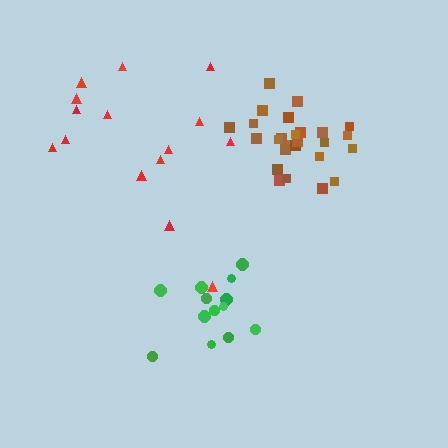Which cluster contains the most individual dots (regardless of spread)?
Brown (26).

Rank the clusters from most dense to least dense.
brown, green, red.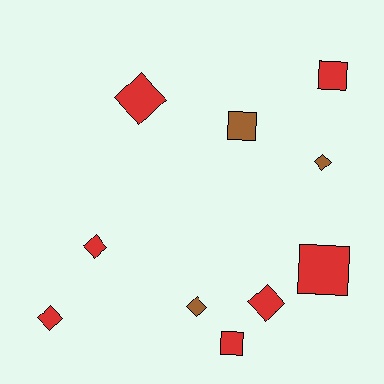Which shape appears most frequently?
Diamond, with 6 objects.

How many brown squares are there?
There is 1 brown square.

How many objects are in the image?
There are 10 objects.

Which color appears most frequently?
Red, with 7 objects.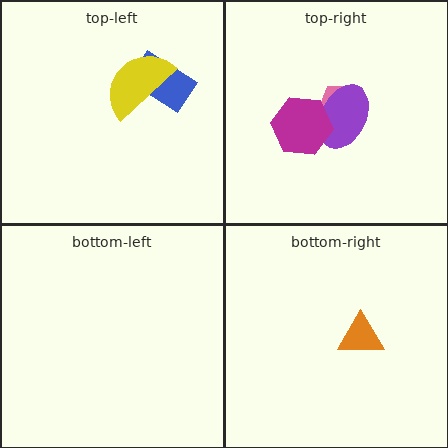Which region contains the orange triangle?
The bottom-right region.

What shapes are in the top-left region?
The blue rectangle, the yellow semicircle.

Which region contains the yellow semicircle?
The top-left region.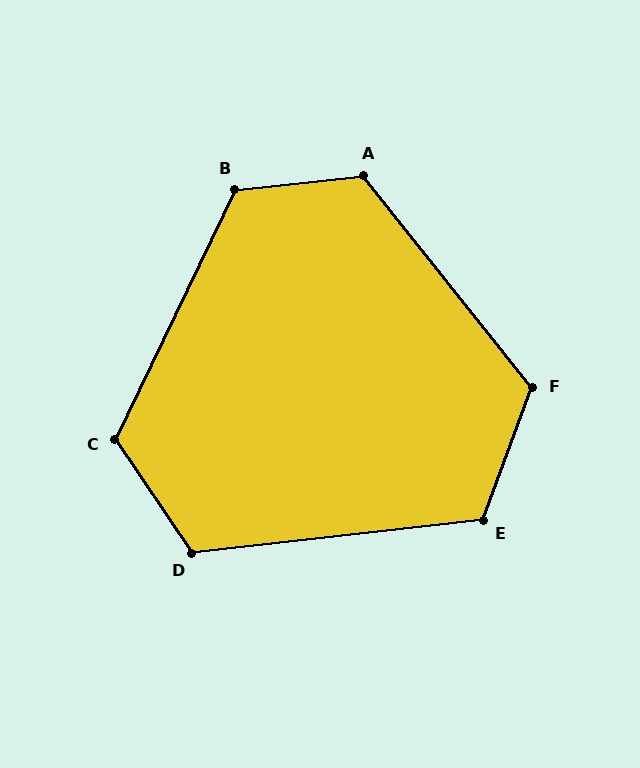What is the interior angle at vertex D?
Approximately 117 degrees (obtuse).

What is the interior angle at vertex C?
Approximately 120 degrees (obtuse).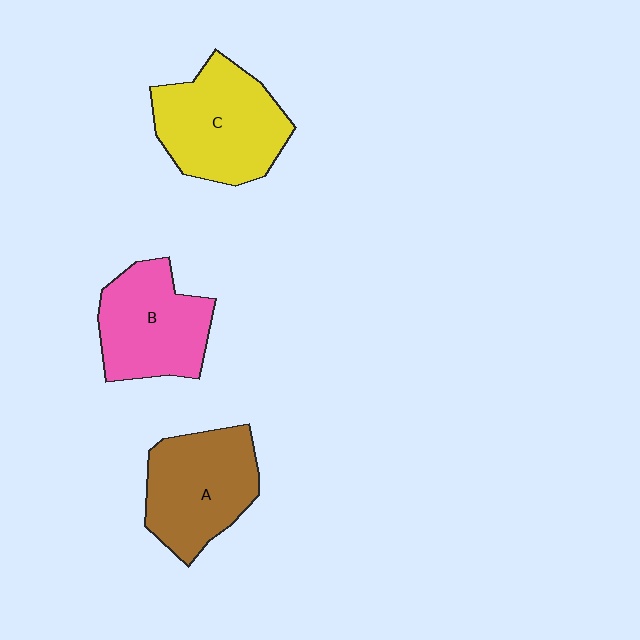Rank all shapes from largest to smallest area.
From largest to smallest: C (yellow), A (brown), B (pink).